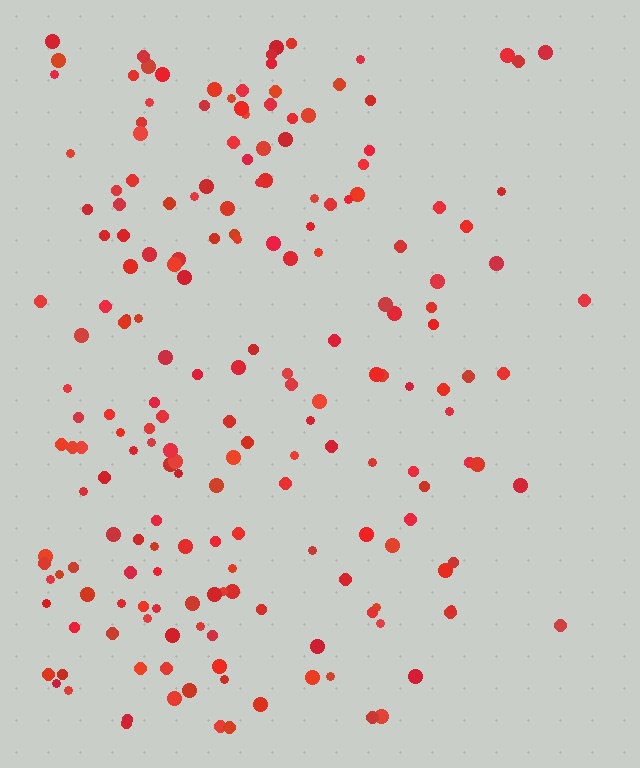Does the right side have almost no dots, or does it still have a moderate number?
Still a moderate number, just noticeably fewer than the left.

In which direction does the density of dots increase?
From right to left, with the left side densest.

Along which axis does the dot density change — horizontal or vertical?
Horizontal.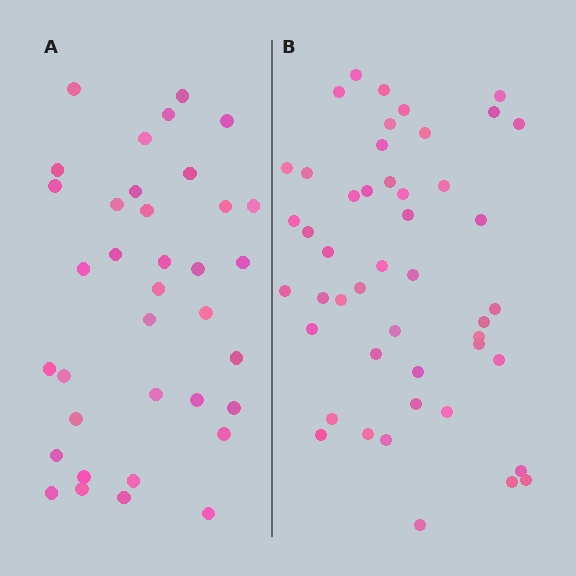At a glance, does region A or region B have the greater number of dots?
Region B (the right region) has more dots.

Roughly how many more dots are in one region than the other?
Region B has roughly 12 or so more dots than region A.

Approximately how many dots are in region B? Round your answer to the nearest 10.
About 50 dots. (The exact count is 47, which rounds to 50.)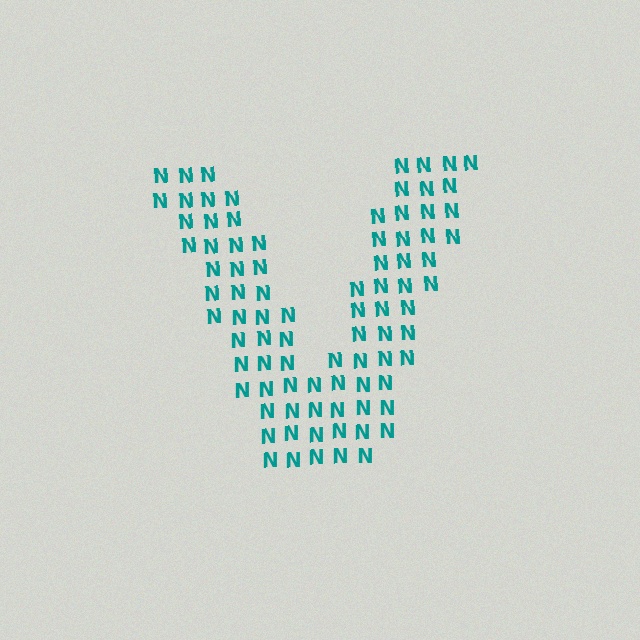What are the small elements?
The small elements are letter N's.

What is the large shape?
The large shape is the letter V.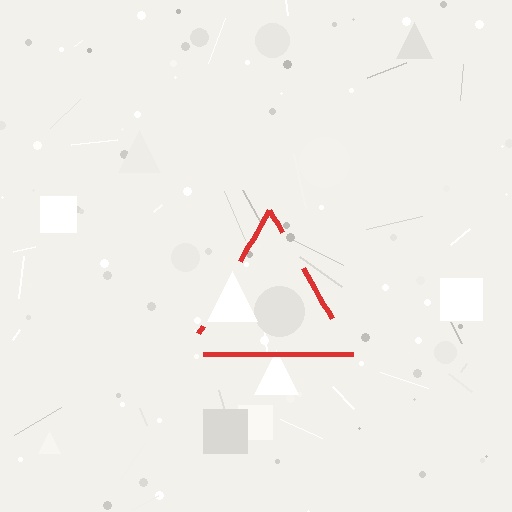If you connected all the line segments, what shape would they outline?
They would outline a triangle.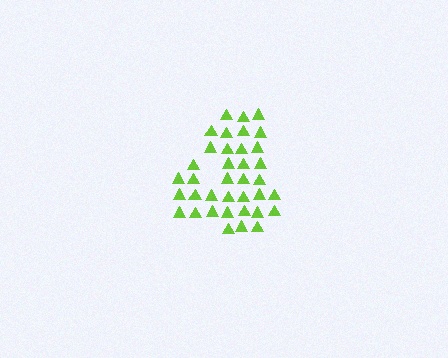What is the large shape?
The large shape is the digit 4.